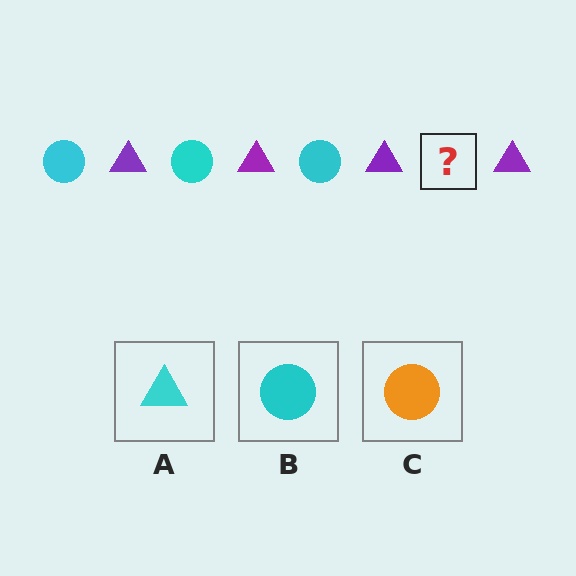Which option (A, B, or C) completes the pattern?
B.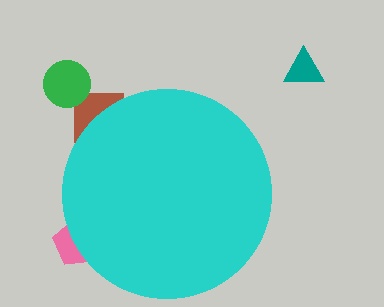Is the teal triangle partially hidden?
No, the teal triangle is fully visible.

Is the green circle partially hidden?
No, the green circle is fully visible.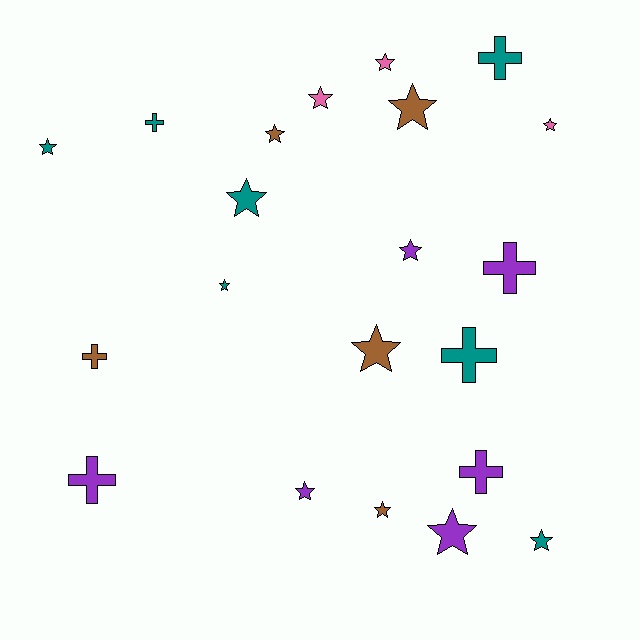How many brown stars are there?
There are 4 brown stars.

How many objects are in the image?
There are 21 objects.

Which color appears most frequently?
Teal, with 7 objects.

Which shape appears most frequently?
Star, with 14 objects.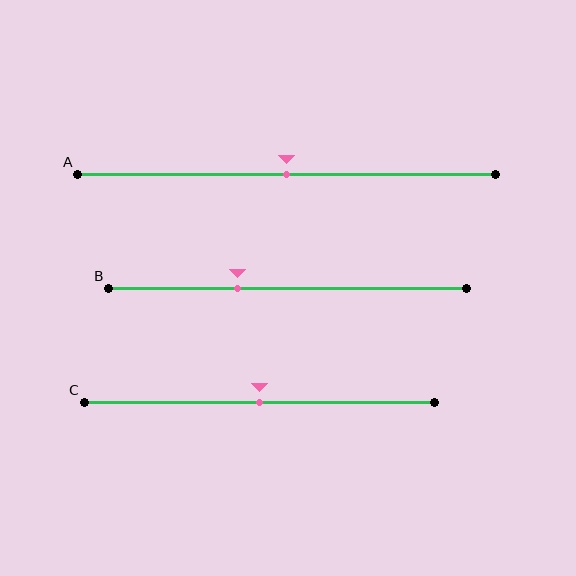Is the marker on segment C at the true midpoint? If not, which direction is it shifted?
Yes, the marker on segment C is at the true midpoint.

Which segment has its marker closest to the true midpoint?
Segment A has its marker closest to the true midpoint.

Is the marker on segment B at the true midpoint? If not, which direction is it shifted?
No, the marker on segment B is shifted to the left by about 14% of the segment length.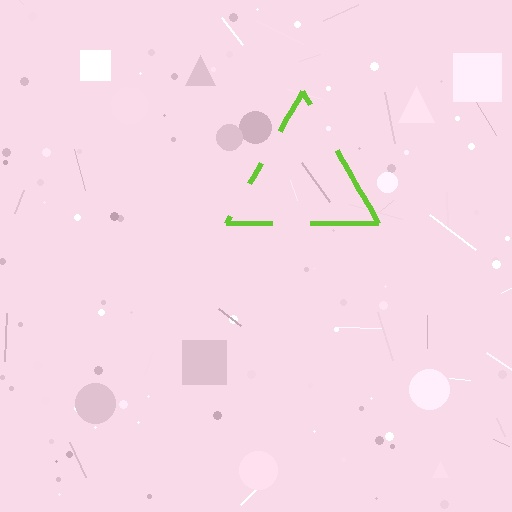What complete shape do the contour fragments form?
The contour fragments form a triangle.